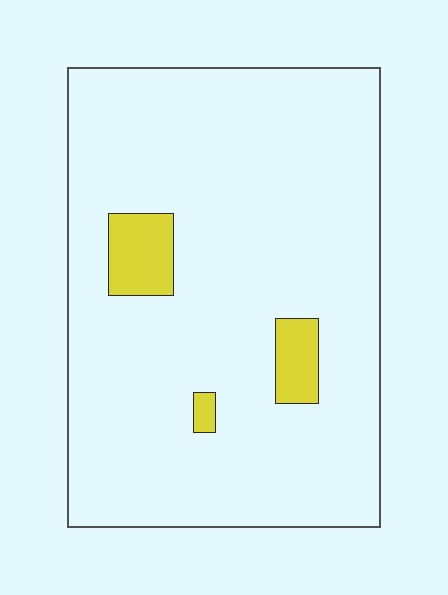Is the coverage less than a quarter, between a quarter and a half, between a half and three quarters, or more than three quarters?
Less than a quarter.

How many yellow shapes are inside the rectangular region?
3.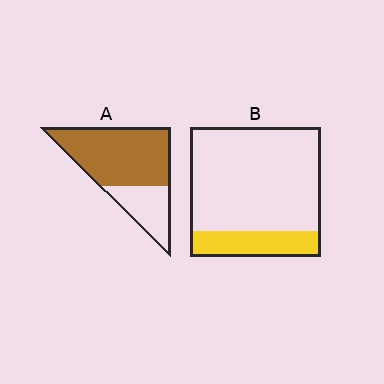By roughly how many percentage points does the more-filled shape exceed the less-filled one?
By roughly 50 percentage points (A over B).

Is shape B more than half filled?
No.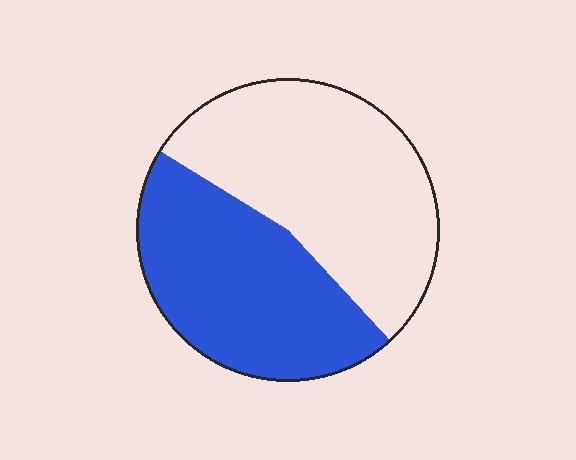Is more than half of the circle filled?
No.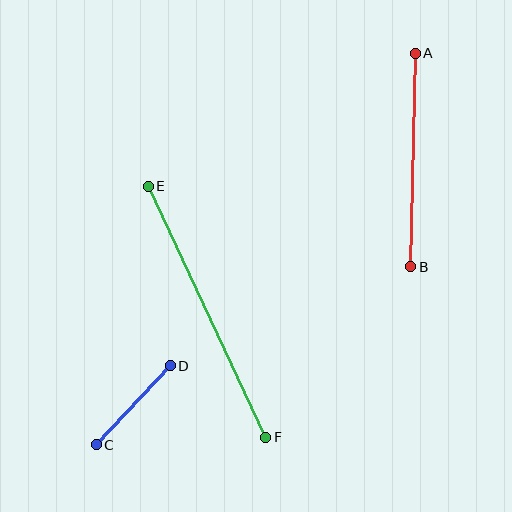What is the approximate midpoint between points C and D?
The midpoint is at approximately (133, 405) pixels.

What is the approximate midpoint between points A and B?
The midpoint is at approximately (413, 160) pixels.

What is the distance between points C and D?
The distance is approximately 108 pixels.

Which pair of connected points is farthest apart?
Points E and F are farthest apart.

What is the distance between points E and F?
The distance is approximately 277 pixels.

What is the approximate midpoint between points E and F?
The midpoint is at approximately (207, 312) pixels.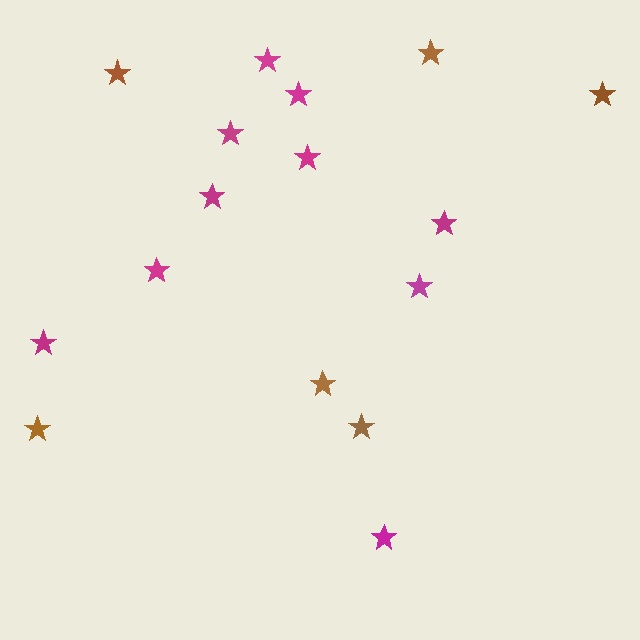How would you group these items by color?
There are 2 groups: one group of brown stars (6) and one group of magenta stars (10).